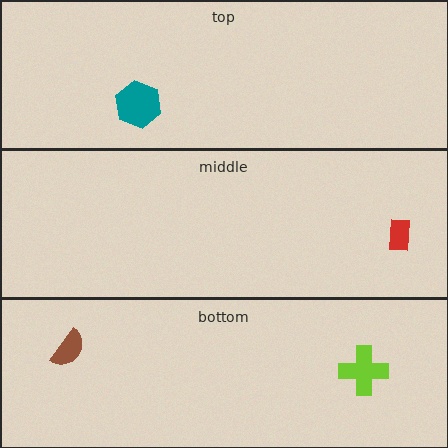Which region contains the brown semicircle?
The bottom region.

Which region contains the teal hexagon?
The top region.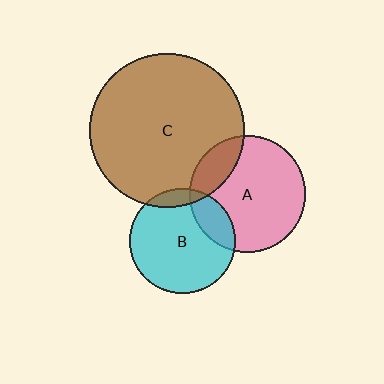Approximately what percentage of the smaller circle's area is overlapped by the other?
Approximately 10%.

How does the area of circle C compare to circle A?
Approximately 1.8 times.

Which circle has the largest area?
Circle C (brown).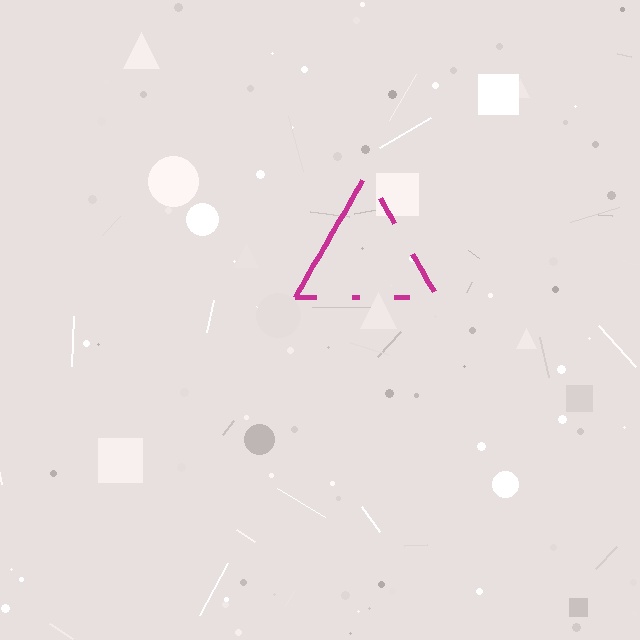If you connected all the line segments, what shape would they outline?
They would outline a triangle.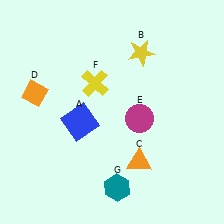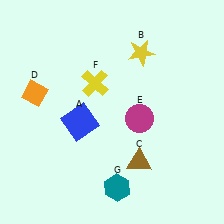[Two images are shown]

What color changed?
The triangle (C) changed from orange in Image 1 to brown in Image 2.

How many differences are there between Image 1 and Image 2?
There is 1 difference between the two images.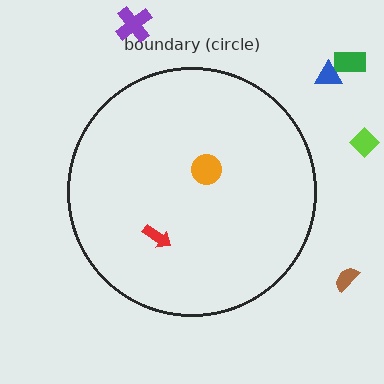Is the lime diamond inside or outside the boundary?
Outside.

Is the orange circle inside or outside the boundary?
Inside.